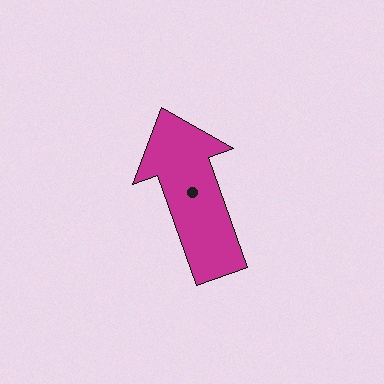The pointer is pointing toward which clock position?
Roughly 11 o'clock.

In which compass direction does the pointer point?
North.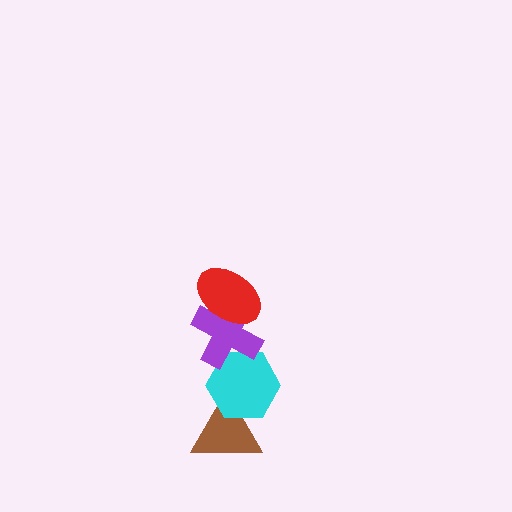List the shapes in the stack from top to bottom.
From top to bottom: the red ellipse, the purple cross, the cyan hexagon, the brown triangle.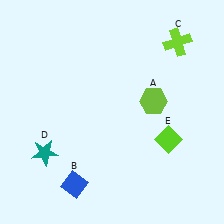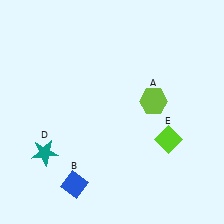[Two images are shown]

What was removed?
The lime cross (C) was removed in Image 2.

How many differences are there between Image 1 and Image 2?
There is 1 difference between the two images.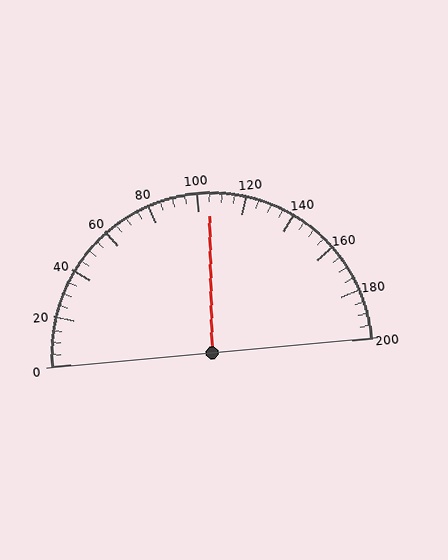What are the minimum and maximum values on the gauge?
The gauge ranges from 0 to 200.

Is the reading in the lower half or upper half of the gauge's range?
The reading is in the upper half of the range (0 to 200).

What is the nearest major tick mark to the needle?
The nearest major tick mark is 100.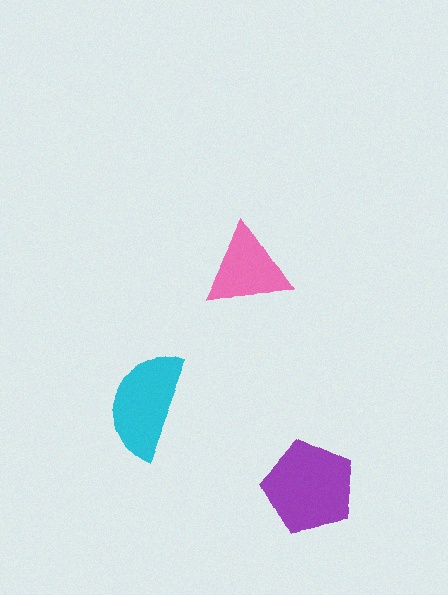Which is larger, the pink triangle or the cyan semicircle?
The cyan semicircle.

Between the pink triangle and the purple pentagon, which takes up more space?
The purple pentagon.